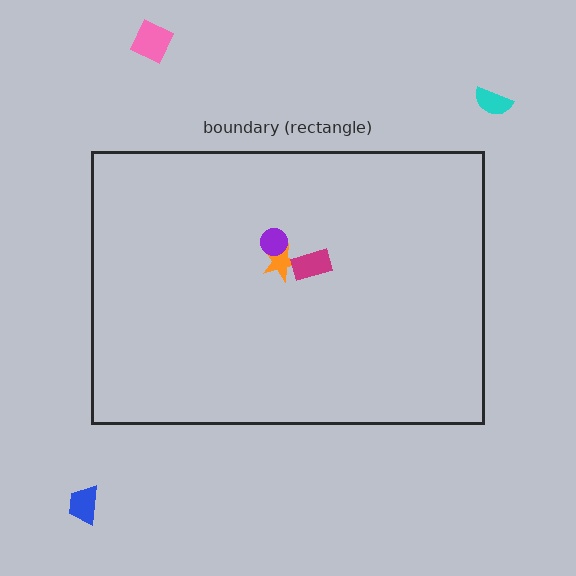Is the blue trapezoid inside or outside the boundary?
Outside.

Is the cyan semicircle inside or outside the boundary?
Outside.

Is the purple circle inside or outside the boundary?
Inside.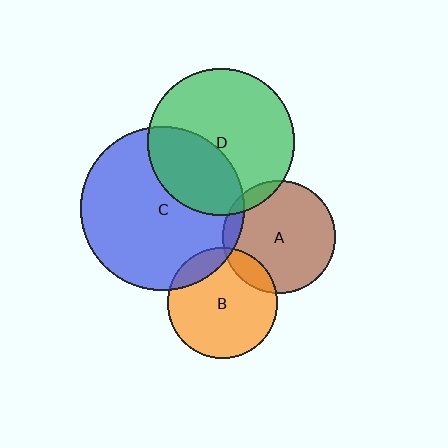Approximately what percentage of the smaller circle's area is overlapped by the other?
Approximately 15%.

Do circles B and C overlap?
Yes.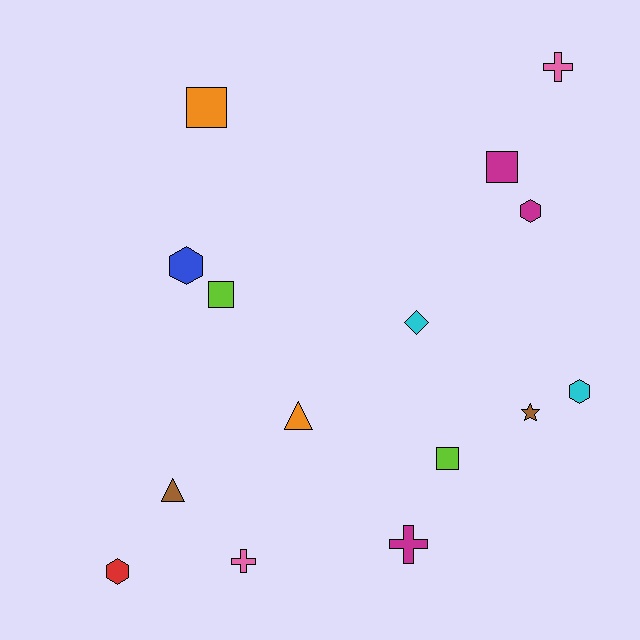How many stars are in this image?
There is 1 star.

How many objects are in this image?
There are 15 objects.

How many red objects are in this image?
There is 1 red object.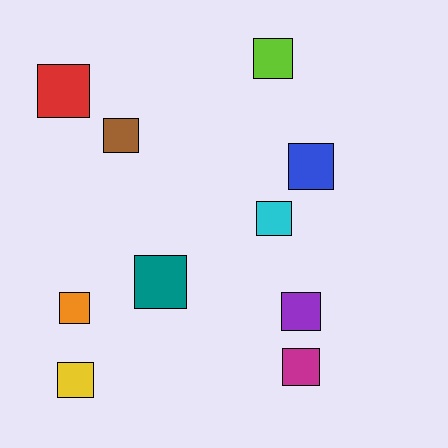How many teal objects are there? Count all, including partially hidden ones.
There is 1 teal object.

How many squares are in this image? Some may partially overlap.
There are 10 squares.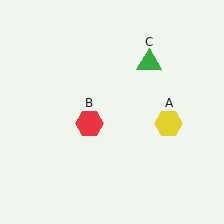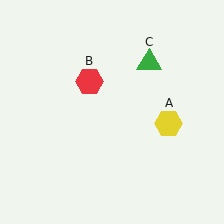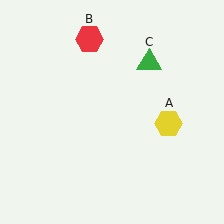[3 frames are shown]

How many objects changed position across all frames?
1 object changed position: red hexagon (object B).